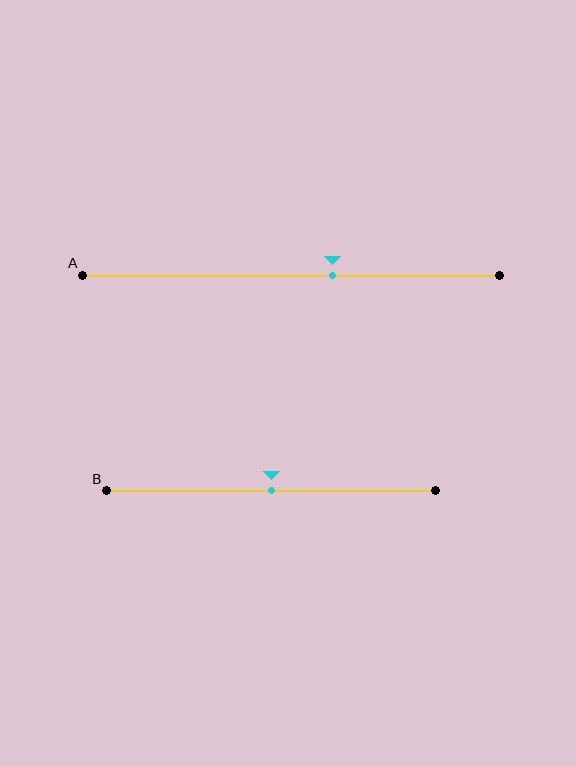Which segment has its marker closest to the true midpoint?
Segment B has its marker closest to the true midpoint.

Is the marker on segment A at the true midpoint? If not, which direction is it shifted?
No, the marker on segment A is shifted to the right by about 10% of the segment length.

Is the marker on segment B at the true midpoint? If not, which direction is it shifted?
Yes, the marker on segment B is at the true midpoint.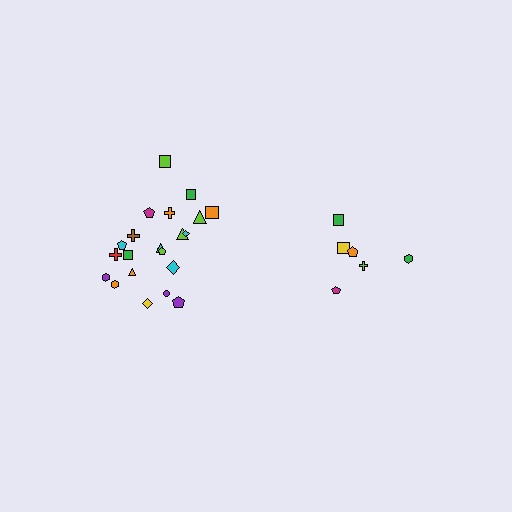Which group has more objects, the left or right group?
The left group.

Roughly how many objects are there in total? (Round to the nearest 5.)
Roughly 30 objects in total.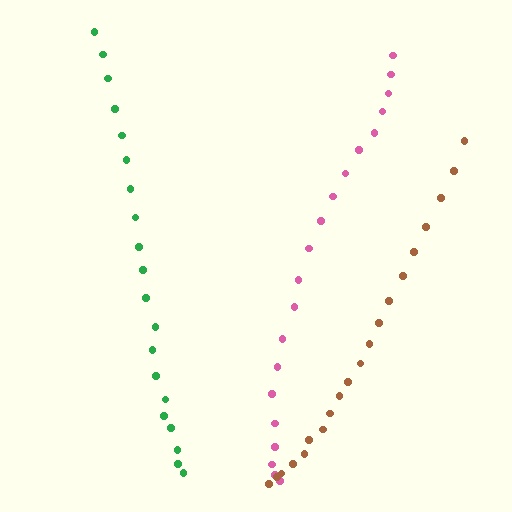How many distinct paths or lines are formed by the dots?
There are 3 distinct paths.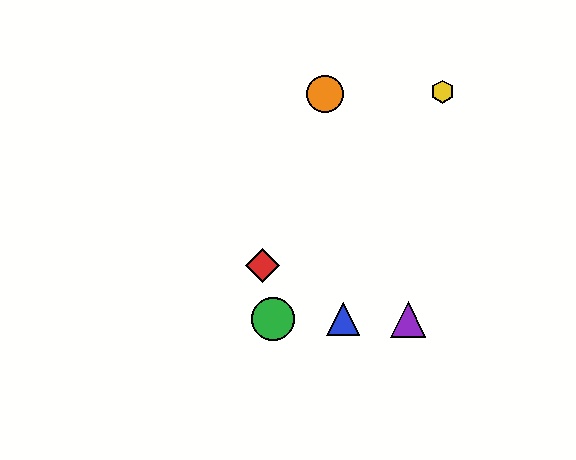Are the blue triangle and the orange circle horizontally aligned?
No, the blue triangle is at y≈319 and the orange circle is at y≈94.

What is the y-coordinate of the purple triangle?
The purple triangle is at y≈319.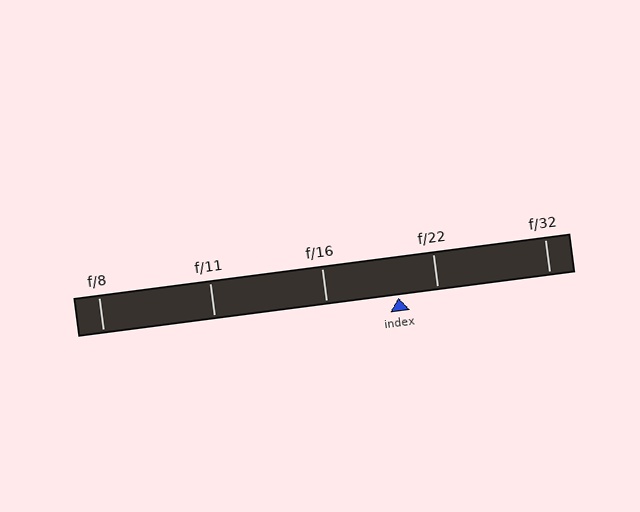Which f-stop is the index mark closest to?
The index mark is closest to f/22.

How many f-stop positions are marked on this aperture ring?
There are 5 f-stop positions marked.